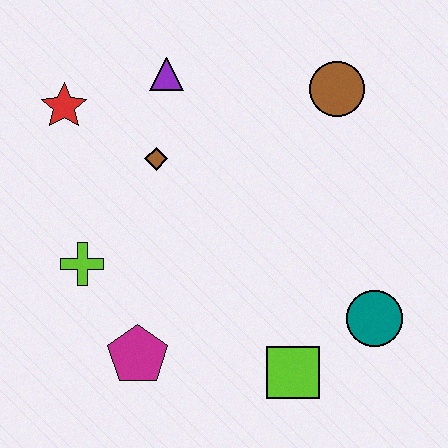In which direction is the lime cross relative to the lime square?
The lime cross is to the left of the lime square.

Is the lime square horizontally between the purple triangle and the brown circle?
Yes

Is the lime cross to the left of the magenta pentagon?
Yes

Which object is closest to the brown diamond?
The purple triangle is closest to the brown diamond.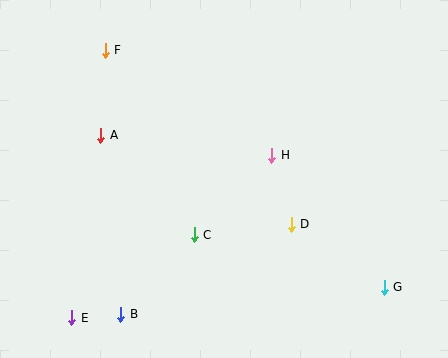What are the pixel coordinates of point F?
Point F is at (105, 50).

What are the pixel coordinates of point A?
Point A is at (101, 135).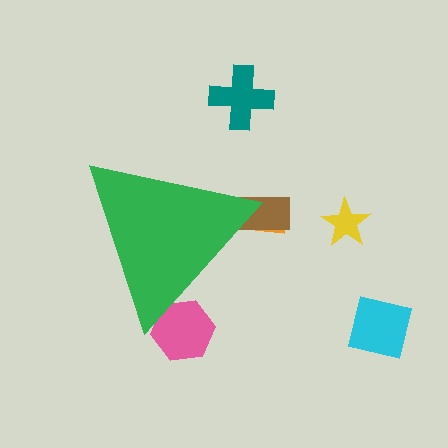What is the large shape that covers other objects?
A green triangle.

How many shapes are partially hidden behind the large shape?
3 shapes are partially hidden.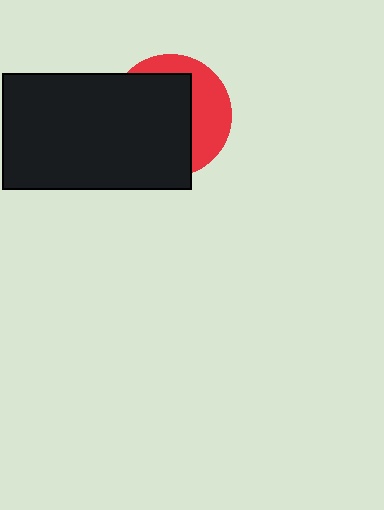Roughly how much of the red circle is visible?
A small part of it is visible (roughly 37%).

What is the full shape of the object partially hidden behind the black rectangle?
The partially hidden object is a red circle.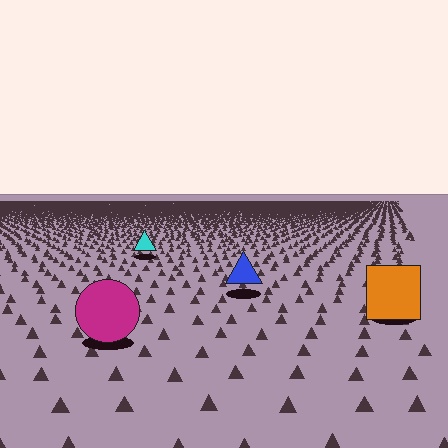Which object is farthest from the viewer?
The cyan triangle is farthest from the viewer. It appears smaller and the ground texture around it is denser.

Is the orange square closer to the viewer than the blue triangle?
Yes. The orange square is closer — you can tell from the texture gradient: the ground texture is coarser near it.